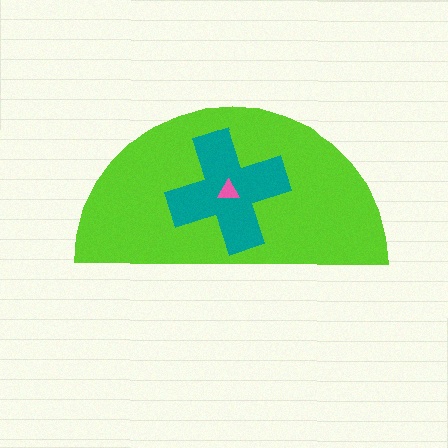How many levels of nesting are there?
3.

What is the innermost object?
The pink triangle.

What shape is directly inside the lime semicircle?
The teal cross.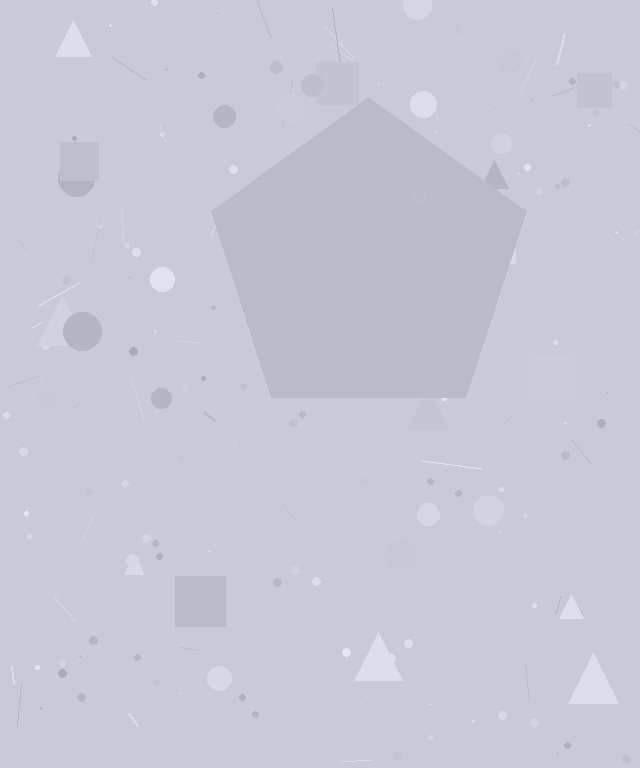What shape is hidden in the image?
A pentagon is hidden in the image.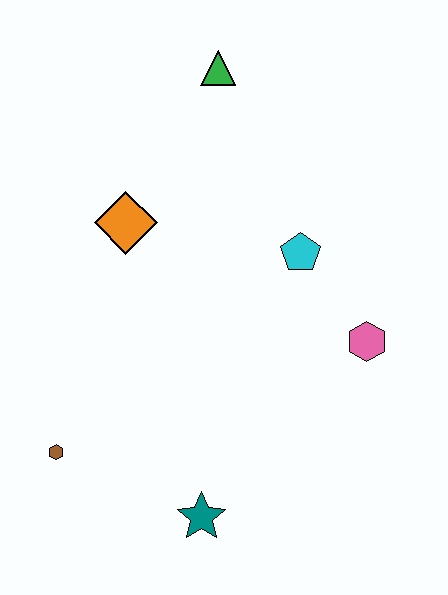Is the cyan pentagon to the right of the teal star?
Yes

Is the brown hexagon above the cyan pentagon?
No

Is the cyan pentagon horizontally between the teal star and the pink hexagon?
Yes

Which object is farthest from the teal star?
The green triangle is farthest from the teal star.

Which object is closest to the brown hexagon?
The teal star is closest to the brown hexagon.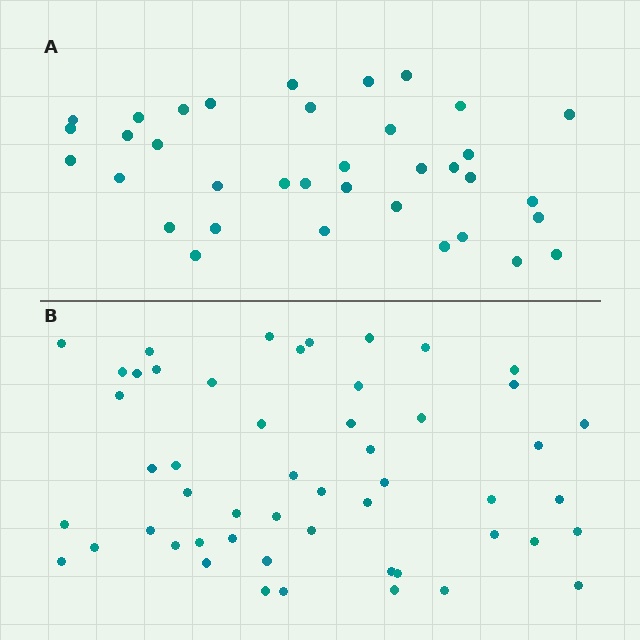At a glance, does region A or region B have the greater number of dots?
Region B (the bottom region) has more dots.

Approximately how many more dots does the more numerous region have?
Region B has approximately 15 more dots than region A.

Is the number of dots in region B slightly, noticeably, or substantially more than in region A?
Region B has noticeably more, but not dramatically so. The ratio is roughly 1.4 to 1.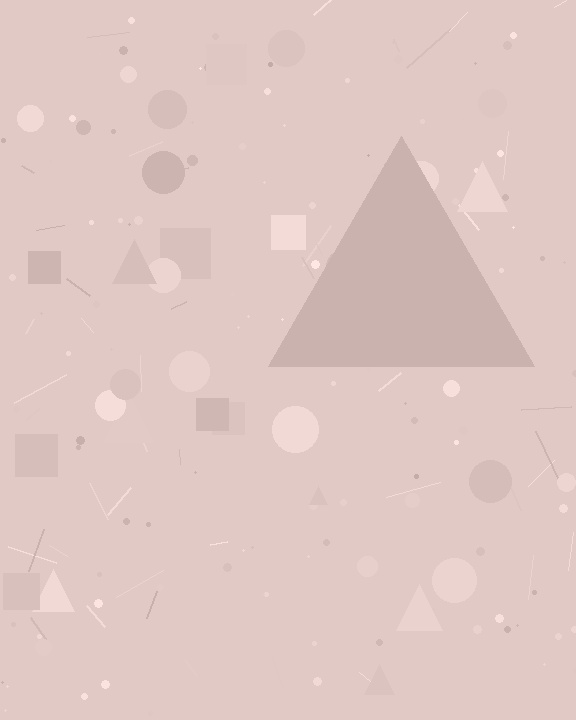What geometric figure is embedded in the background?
A triangle is embedded in the background.